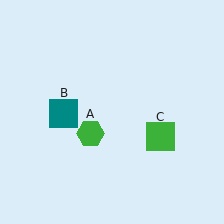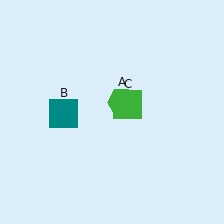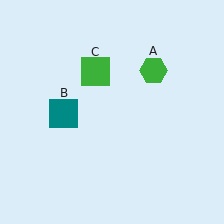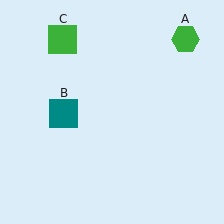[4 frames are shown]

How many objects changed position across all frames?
2 objects changed position: green hexagon (object A), green square (object C).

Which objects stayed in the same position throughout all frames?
Teal square (object B) remained stationary.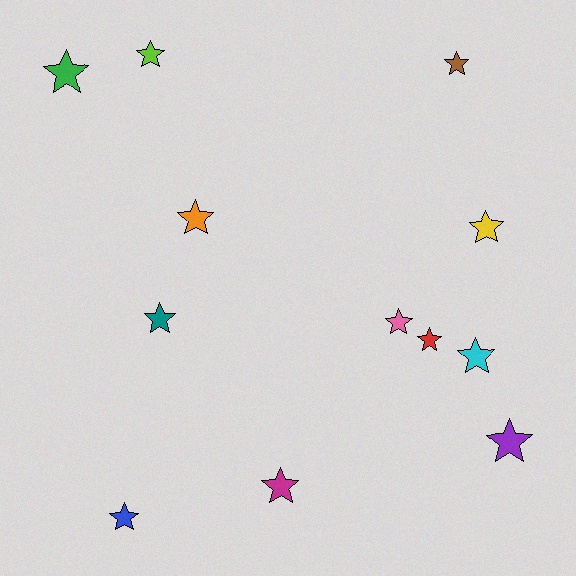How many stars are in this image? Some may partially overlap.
There are 12 stars.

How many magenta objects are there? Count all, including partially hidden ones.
There is 1 magenta object.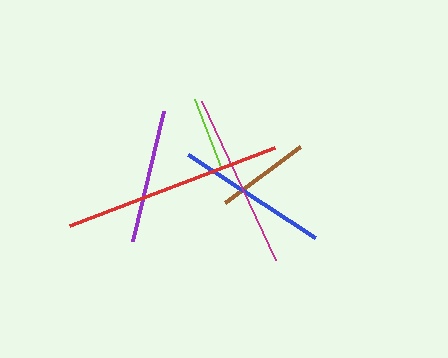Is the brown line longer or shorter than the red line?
The red line is longer than the brown line.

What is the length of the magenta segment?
The magenta segment is approximately 175 pixels long.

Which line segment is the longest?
The red line is the longest at approximately 220 pixels.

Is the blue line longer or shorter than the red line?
The red line is longer than the blue line.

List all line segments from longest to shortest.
From longest to shortest: red, magenta, blue, purple, brown, lime.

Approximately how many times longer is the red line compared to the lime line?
The red line is approximately 3.0 times the length of the lime line.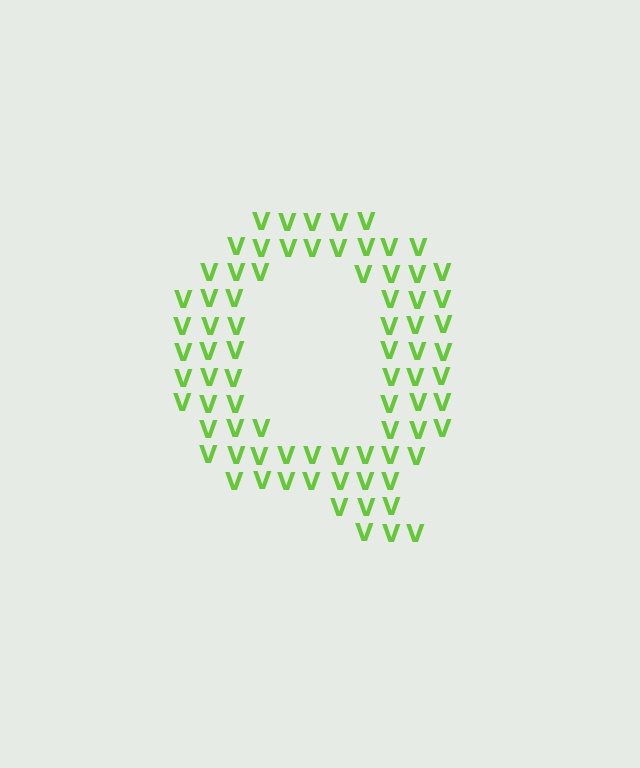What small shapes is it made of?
It is made of small letter V's.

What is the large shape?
The large shape is the letter Q.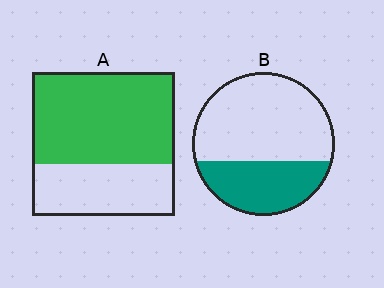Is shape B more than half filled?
No.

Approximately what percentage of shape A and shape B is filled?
A is approximately 65% and B is approximately 35%.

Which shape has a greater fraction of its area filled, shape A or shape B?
Shape A.